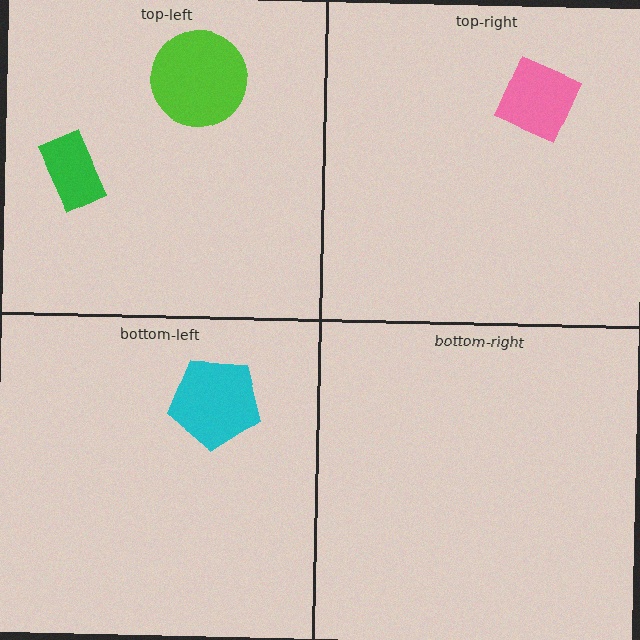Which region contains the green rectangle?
The top-left region.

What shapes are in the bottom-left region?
The cyan pentagon.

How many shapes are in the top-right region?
1.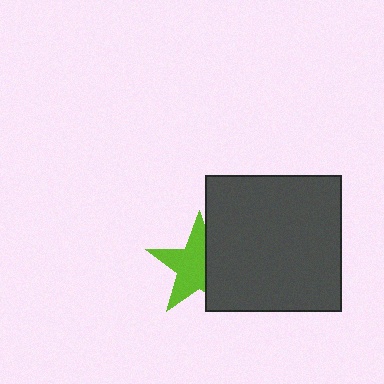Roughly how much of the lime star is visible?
About half of it is visible (roughly 63%).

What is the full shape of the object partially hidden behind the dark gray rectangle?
The partially hidden object is a lime star.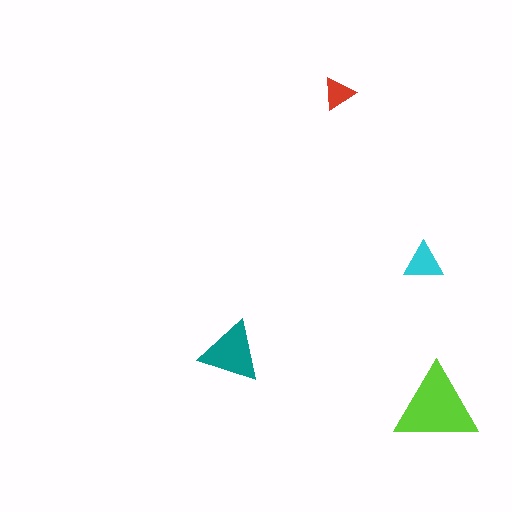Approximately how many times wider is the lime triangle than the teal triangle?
About 1.5 times wider.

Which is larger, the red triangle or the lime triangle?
The lime one.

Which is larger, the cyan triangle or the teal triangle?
The teal one.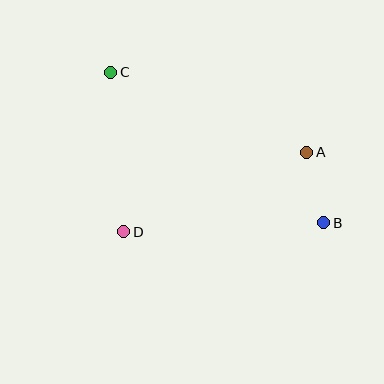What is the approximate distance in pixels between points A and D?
The distance between A and D is approximately 199 pixels.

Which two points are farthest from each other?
Points B and C are farthest from each other.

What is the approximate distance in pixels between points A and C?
The distance between A and C is approximately 212 pixels.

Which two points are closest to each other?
Points A and B are closest to each other.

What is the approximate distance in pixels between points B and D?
The distance between B and D is approximately 200 pixels.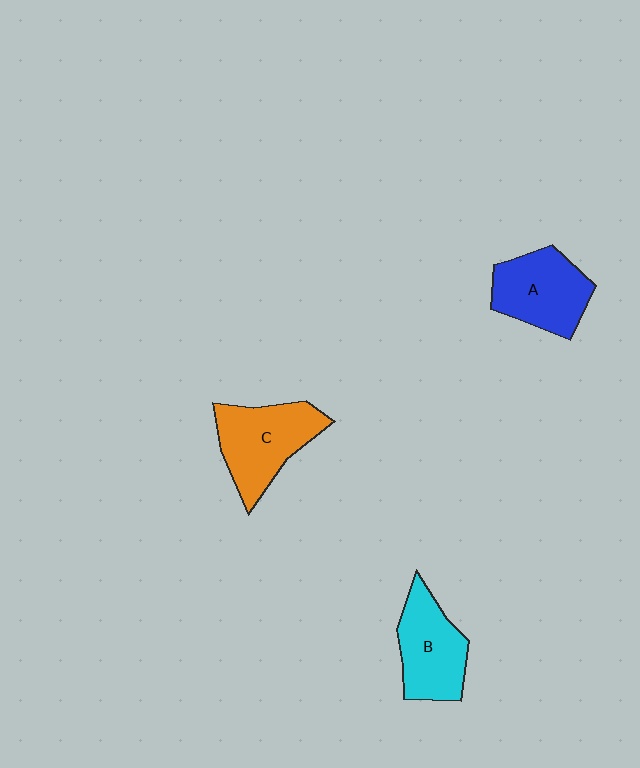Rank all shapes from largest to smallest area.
From largest to smallest: C (orange), A (blue), B (cyan).